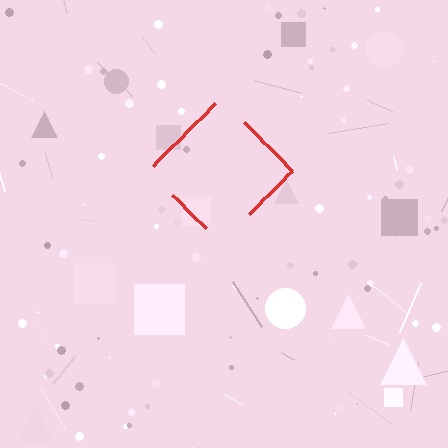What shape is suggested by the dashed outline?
The dashed outline suggests a diamond.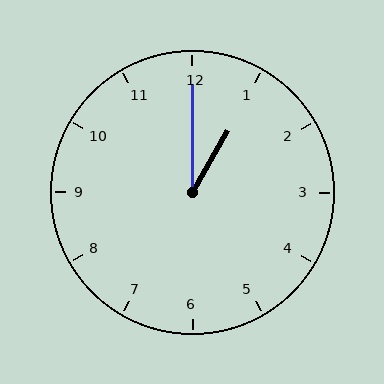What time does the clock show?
1:00.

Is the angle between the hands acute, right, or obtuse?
It is acute.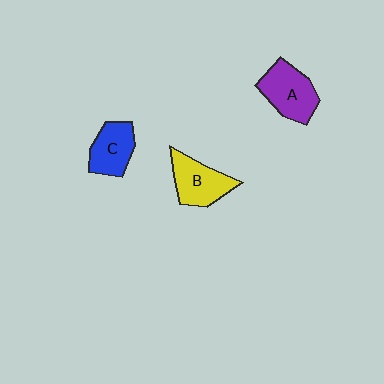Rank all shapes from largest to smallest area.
From largest to smallest: A (purple), B (yellow), C (blue).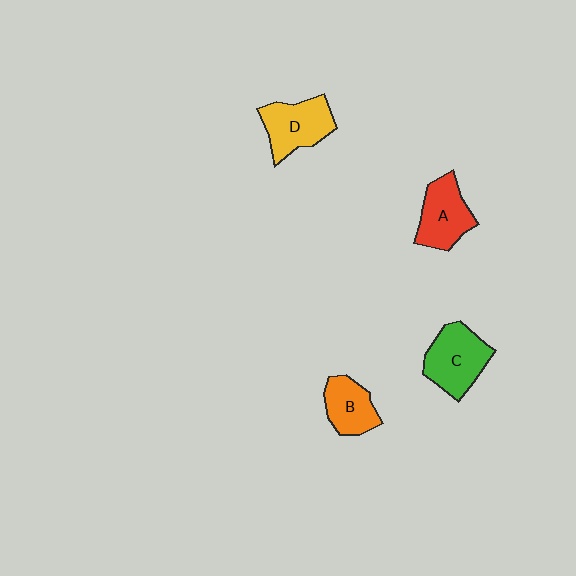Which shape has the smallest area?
Shape B (orange).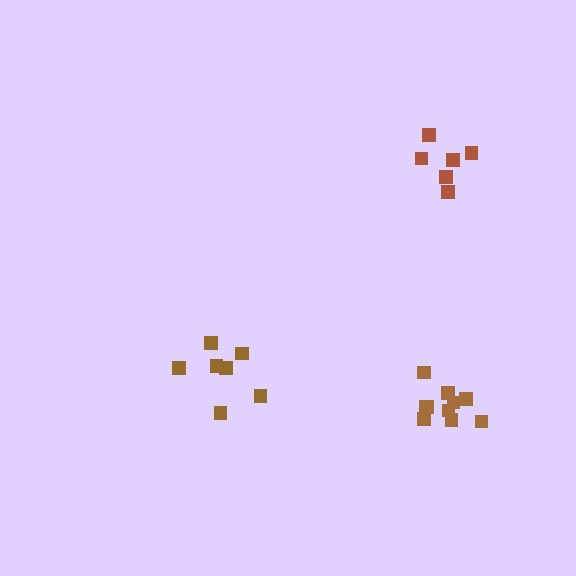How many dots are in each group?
Group 1: 10 dots, Group 2: 6 dots, Group 3: 7 dots (23 total).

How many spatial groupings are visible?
There are 3 spatial groupings.